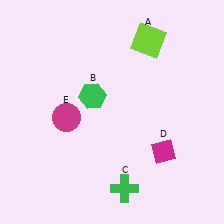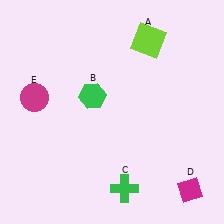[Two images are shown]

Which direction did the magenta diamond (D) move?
The magenta diamond (D) moved down.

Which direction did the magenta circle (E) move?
The magenta circle (E) moved left.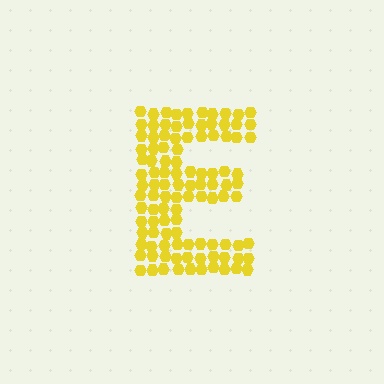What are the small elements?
The small elements are hexagons.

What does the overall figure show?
The overall figure shows the letter E.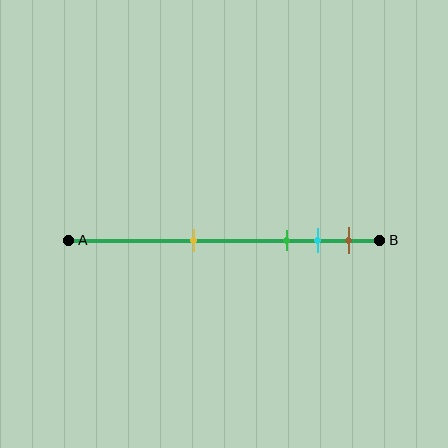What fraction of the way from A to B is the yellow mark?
The yellow mark is approximately 40% (0.4) of the way from A to B.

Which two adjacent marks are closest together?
The cyan and brown marks are the closest adjacent pair.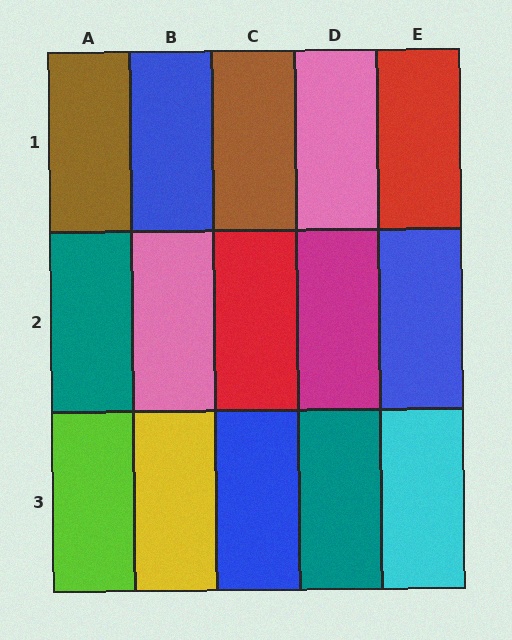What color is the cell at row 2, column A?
Teal.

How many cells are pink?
2 cells are pink.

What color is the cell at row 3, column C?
Blue.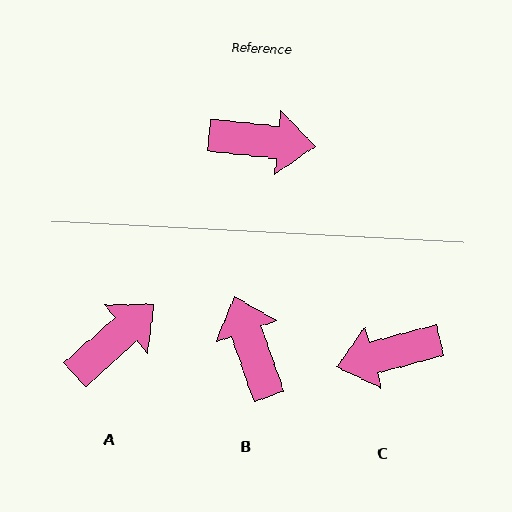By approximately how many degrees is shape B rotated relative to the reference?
Approximately 115 degrees counter-clockwise.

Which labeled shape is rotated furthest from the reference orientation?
C, about 159 degrees away.